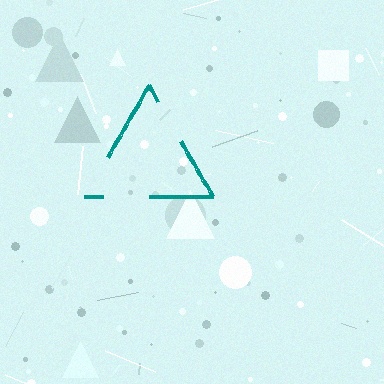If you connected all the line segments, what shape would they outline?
They would outline a triangle.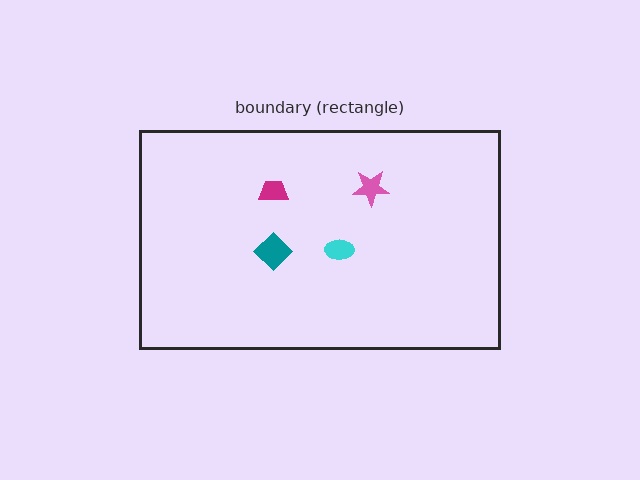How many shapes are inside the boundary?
4 inside, 0 outside.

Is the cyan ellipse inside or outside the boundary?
Inside.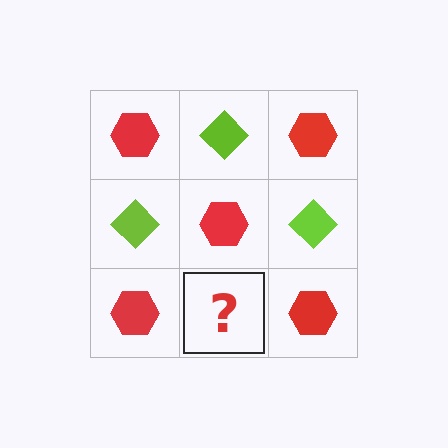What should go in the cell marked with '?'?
The missing cell should contain a lime diamond.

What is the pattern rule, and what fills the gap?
The rule is that it alternates red hexagon and lime diamond in a checkerboard pattern. The gap should be filled with a lime diamond.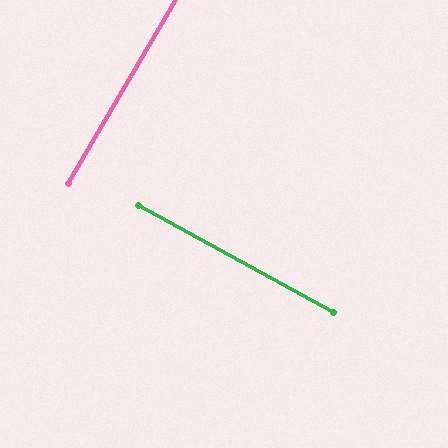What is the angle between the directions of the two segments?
Approximately 88 degrees.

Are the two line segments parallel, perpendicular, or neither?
Perpendicular — they meet at approximately 88°.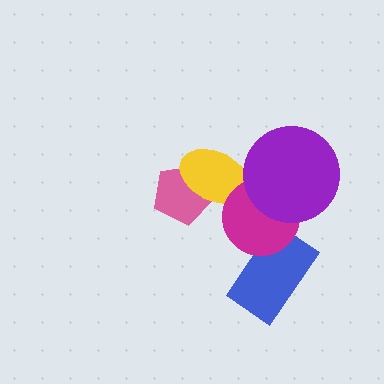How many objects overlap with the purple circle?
2 objects overlap with the purple circle.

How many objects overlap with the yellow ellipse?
3 objects overlap with the yellow ellipse.